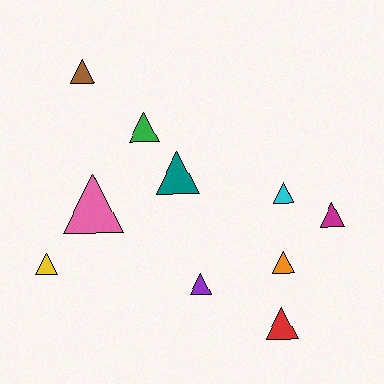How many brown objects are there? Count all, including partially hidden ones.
There is 1 brown object.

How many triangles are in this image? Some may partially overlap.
There are 10 triangles.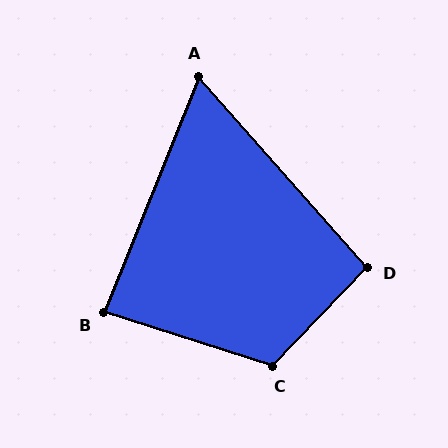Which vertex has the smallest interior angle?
A, at approximately 63 degrees.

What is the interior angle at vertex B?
Approximately 86 degrees (approximately right).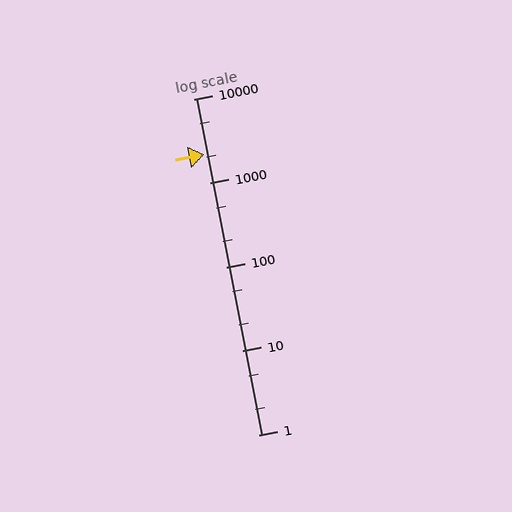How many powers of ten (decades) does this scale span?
The scale spans 4 decades, from 1 to 10000.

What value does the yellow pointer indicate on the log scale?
The pointer indicates approximately 2200.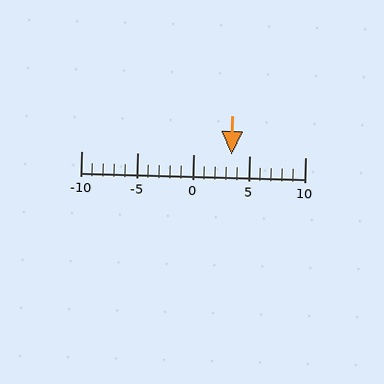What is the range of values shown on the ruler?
The ruler shows values from -10 to 10.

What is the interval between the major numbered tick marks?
The major tick marks are spaced 5 units apart.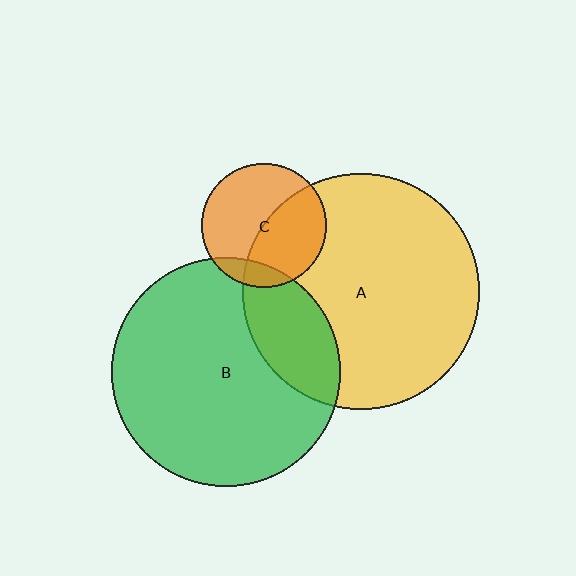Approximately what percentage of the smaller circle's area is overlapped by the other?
Approximately 45%.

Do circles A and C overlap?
Yes.